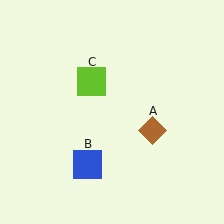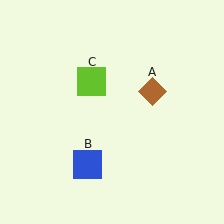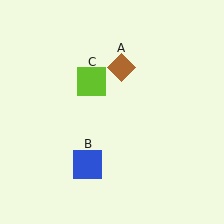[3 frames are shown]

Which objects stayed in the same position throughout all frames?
Blue square (object B) and lime square (object C) remained stationary.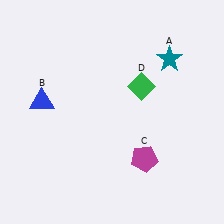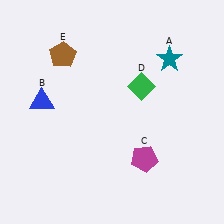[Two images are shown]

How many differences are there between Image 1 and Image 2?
There is 1 difference between the two images.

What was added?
A brown pentagon (E) was added in Image 2.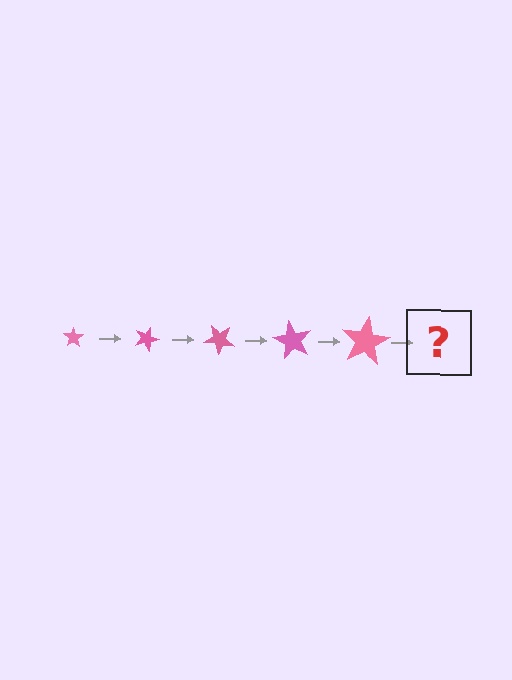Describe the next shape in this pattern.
It should be a star, larger than the previous one and rotated 100 degrees from the start.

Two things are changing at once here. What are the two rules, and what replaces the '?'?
The two rules are that the star grows larger each step and it rotates 20 degrees each step. The '?' should be a star, larger than the previous one and rotated 100 degrees from the start.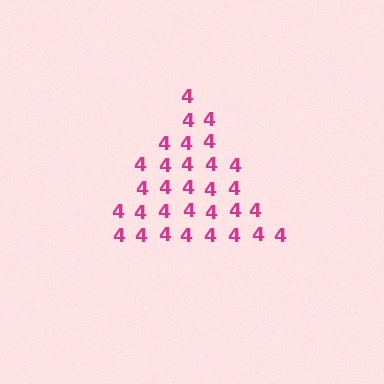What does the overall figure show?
The overall figure shows a triangle.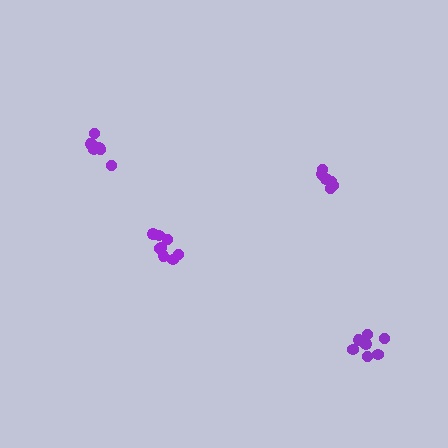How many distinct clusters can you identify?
There are 4 distinct clusters.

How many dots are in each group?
Group 1: 8 dots, Group 2: 7 dots, Group 3: 6 dots, Group 4: 9 dots (30 total).